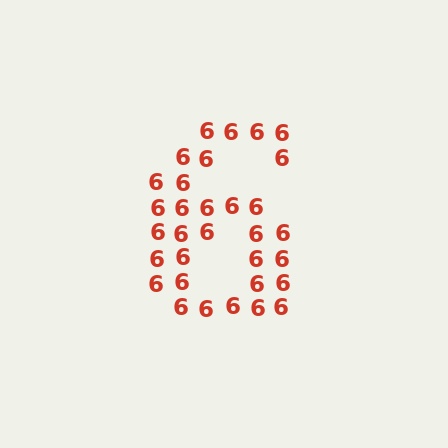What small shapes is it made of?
It is made of small digit 6's.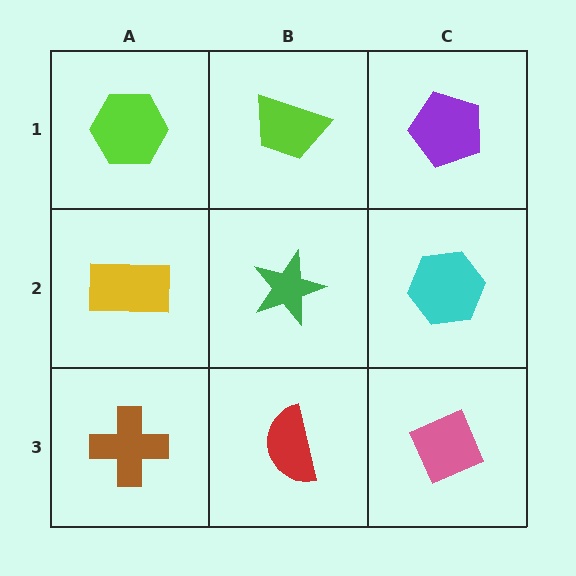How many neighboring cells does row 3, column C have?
2.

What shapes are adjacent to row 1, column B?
A green star (row 2, column B), a lime hexagon (row 1, column A), a purple pentagon (row 1, column C).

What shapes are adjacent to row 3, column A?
A yellow rectangle (row 2, column A), a red semicircle (row 3, column B).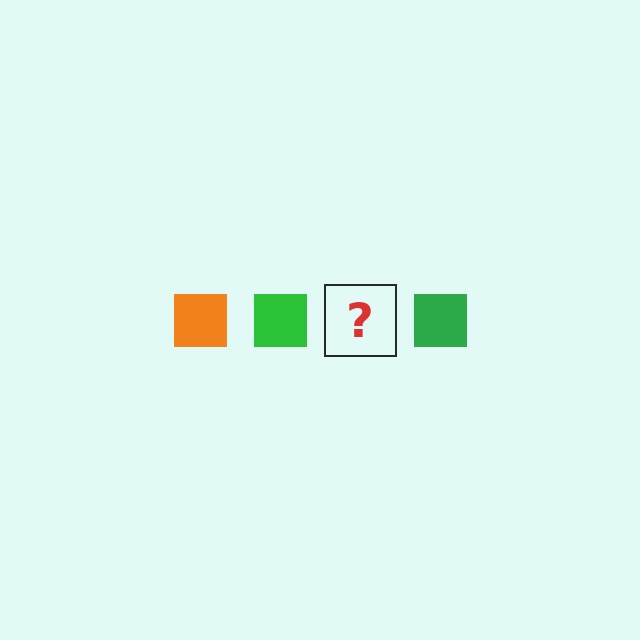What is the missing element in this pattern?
The missing element is an orange square.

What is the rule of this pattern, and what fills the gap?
The rule is that the pattern cycles through orange, green squares. The gap should be filled with an orange square.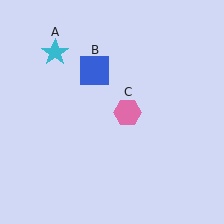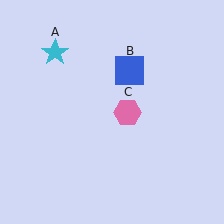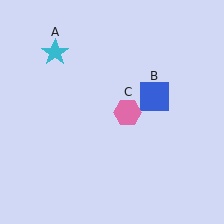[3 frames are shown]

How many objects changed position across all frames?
1 object changed position: blue square (object B).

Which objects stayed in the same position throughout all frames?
Cyan star (object A) and pink hexagon (object C) remained stationary.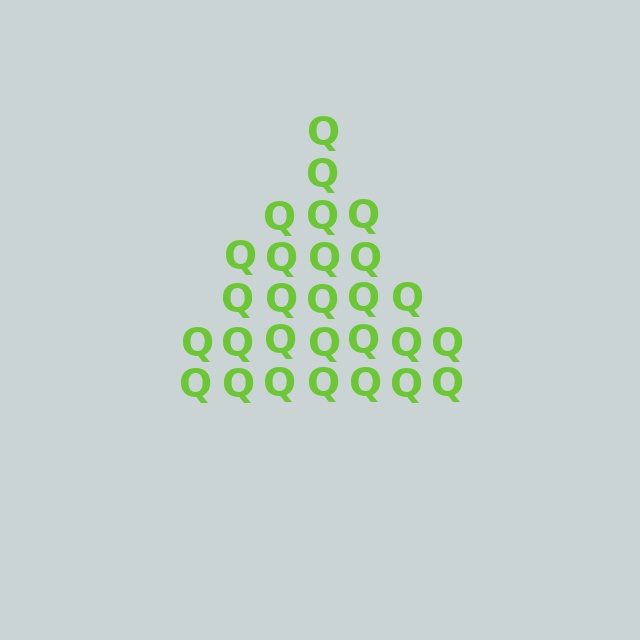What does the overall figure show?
The overall figure shows a triangle.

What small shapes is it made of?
It is made of small letter Q's.